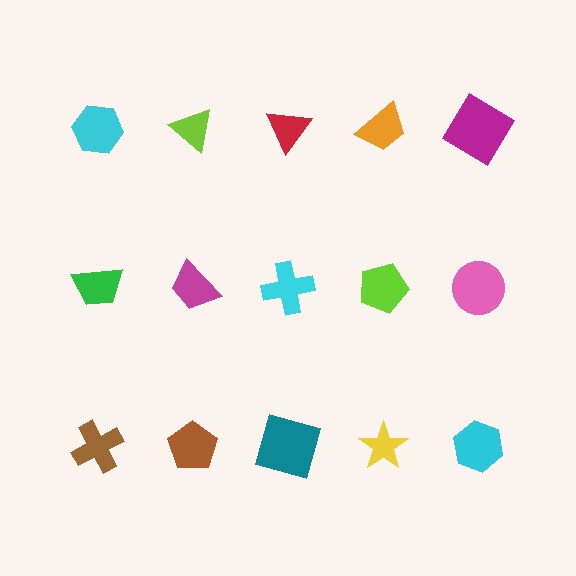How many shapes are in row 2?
5 shapes.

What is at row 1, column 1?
A cyan hexagon.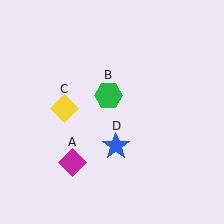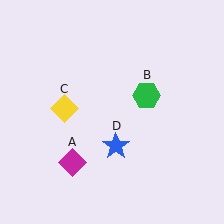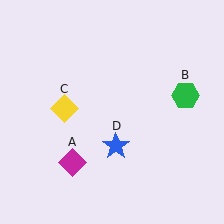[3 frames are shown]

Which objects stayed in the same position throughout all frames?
Magenta diamond (object A) and yellow diamond (object C) and blue star (object D) remained stationary.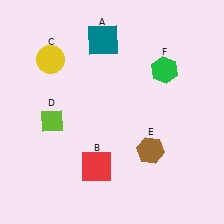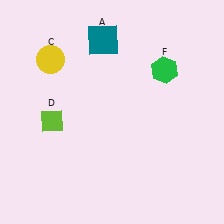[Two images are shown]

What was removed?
The brown hexagon (E), the red square (B) were removed in Image 2.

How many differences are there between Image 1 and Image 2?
There are 2 differences between the two images.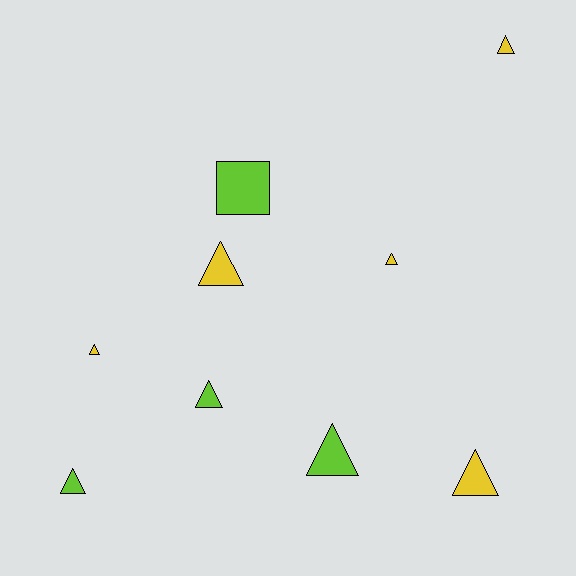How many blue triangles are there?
There are no blue triangles.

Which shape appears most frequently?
Triangle, with 8 objects.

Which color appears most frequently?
Yellow, with 5 objects.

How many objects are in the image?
There are 9 objects.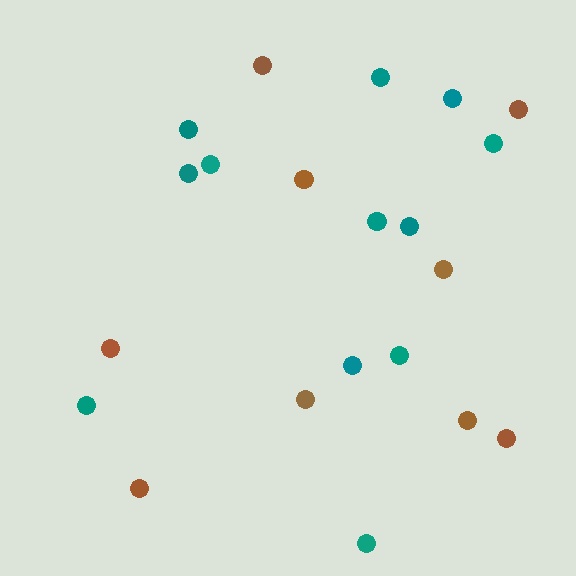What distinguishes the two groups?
There are 2 groups: one group of teal circles (12) and one group of brown circles (9).